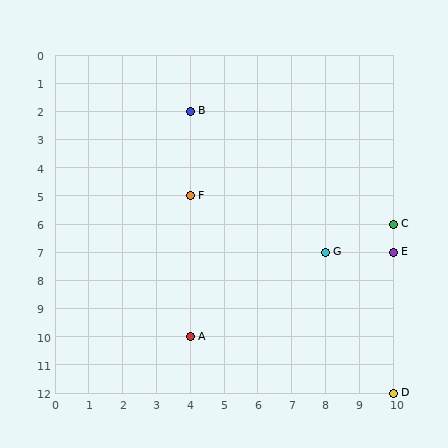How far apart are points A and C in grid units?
Points A and C are 6 columns and 4 rows apart (about 7.2 grid units diagonally).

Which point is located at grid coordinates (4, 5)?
Point F is at (4, 5).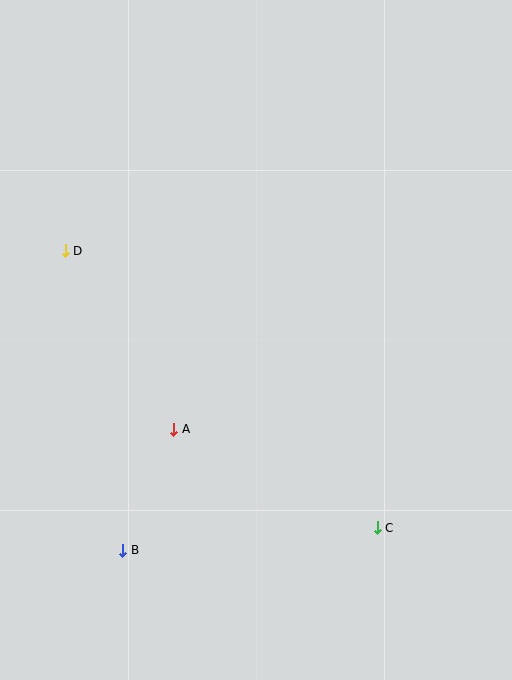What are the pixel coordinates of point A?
Point A is at (174, 429).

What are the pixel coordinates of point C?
Point C is at (377, 528).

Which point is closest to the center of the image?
Point A at (174, 429) is closest to the center.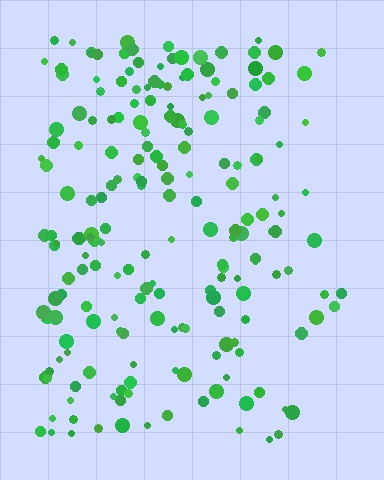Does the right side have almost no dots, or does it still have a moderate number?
Still a moderate number, just noticeably fewer than the left.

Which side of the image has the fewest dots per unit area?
The right.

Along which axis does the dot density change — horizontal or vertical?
Horizontal.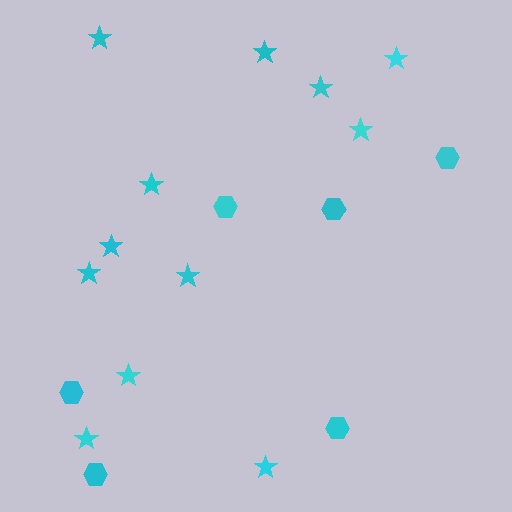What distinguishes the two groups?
There are 2 groups: one group of hexagons (6) and one group of stars (12).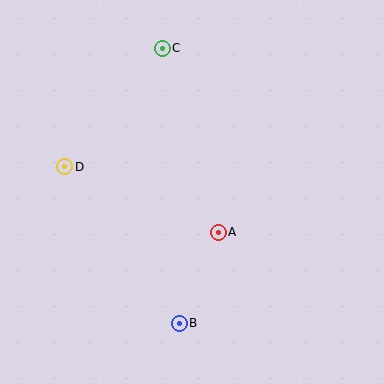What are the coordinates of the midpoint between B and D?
The midpoint between B and D is at (122, 245).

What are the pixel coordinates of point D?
Point D is at (65, 167).